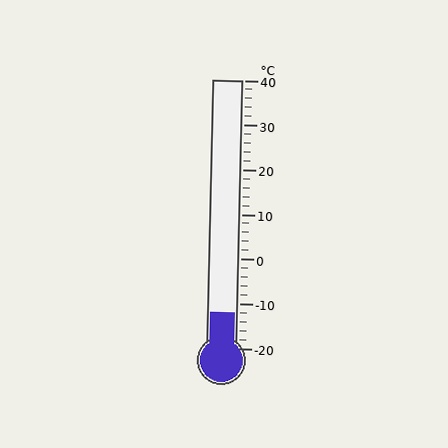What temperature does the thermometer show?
The thermometer shows approximately -12°C.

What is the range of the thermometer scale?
The thermometer scale ranges from -20°C to 40°C.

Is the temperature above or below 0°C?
The temperature is below 0°C.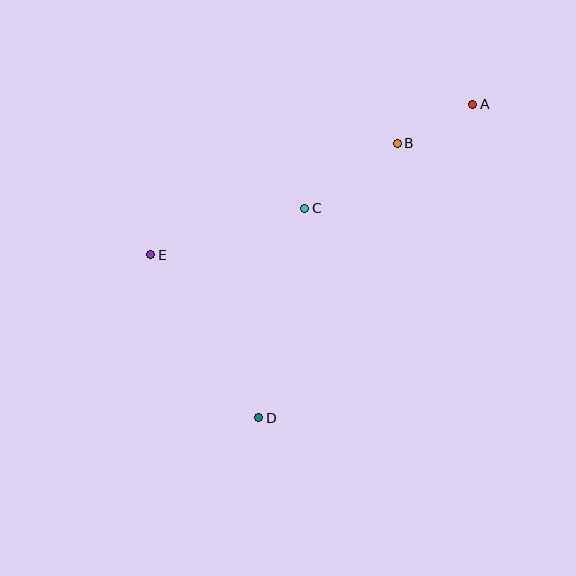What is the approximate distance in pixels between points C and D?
The distance between C and D is approximately 214 pixels.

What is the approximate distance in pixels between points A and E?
The distance between A and E is approximately 355 pixels.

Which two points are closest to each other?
Points A and B are closest to each other.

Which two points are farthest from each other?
Points A and D are farthest from each other.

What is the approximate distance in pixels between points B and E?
The distance between B and E is approximately 270 pixels.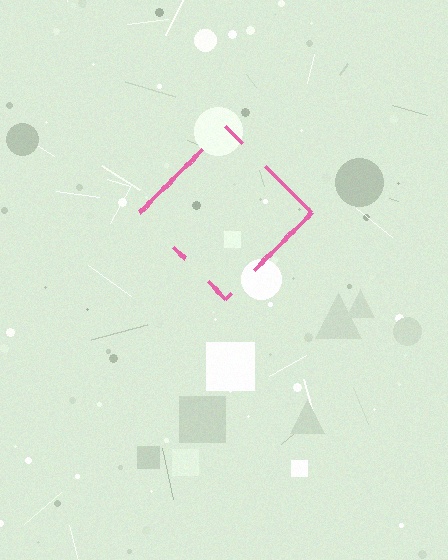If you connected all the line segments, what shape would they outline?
They would outline a diamond.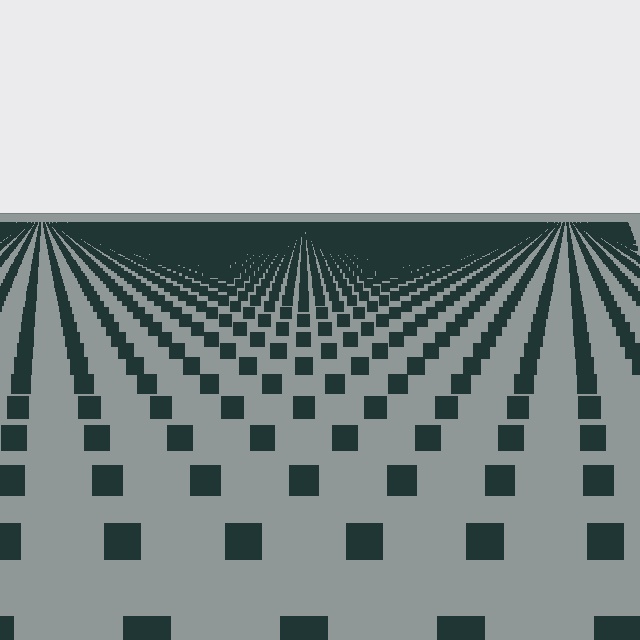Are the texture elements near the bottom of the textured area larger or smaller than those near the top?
Larger. Near the bottom, elements are closer to the viewer and appear at a bigger on-screen size.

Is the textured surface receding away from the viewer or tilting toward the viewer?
The surface is receding away from the viewer. Texture elements get smaller and denser toward the top.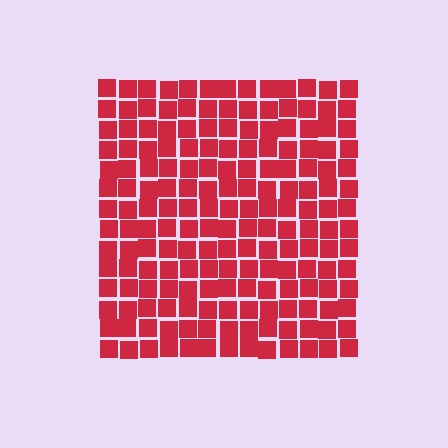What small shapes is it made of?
It is made of small squares.